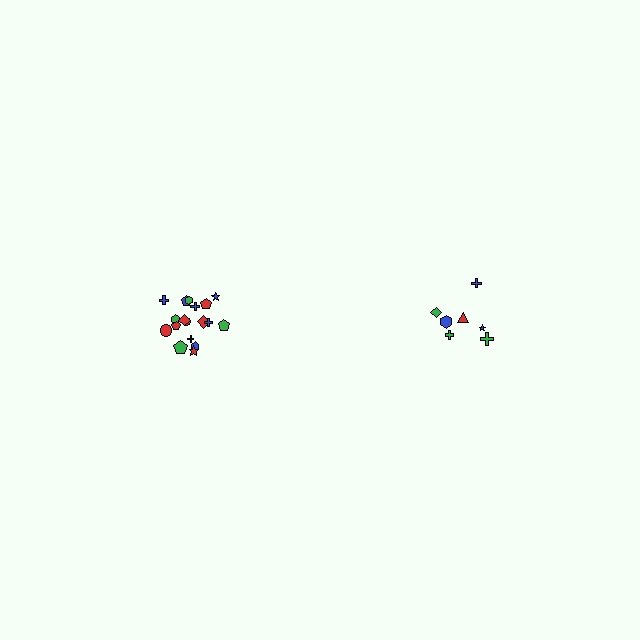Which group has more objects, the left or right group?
The left group.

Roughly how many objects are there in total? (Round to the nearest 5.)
Roughly 25 objects in total.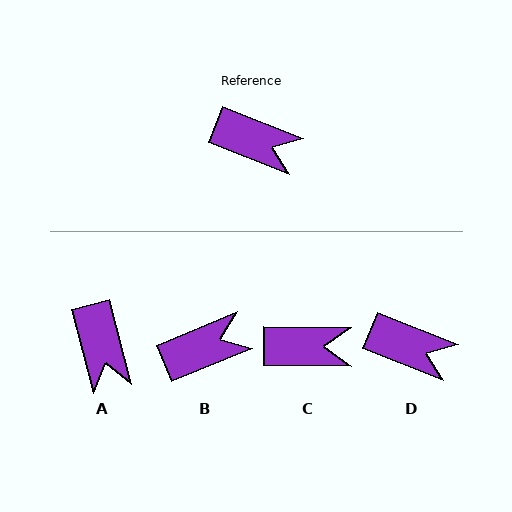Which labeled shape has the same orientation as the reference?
D.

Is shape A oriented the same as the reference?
No, it is off by about 54 degrees.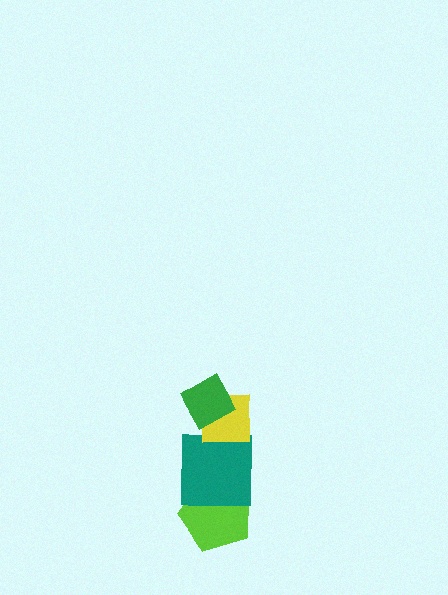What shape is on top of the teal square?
The yellow square is on top of the teal square.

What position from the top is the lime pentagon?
The lime pentagon is 4th from the top.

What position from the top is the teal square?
The teal square is 3rd from the top.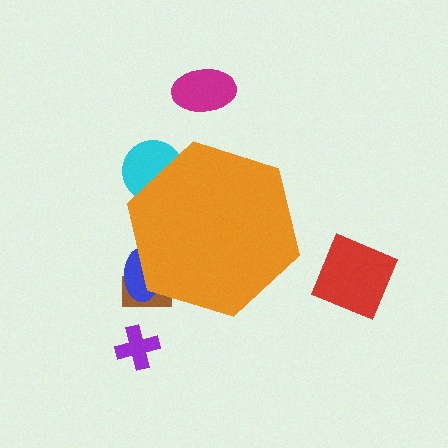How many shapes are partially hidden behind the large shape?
3 shapes are partially hidden.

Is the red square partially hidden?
No, the red square is fully visible.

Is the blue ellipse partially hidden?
Yes, the blue ellipse is partially hidden behind the orange hexagon.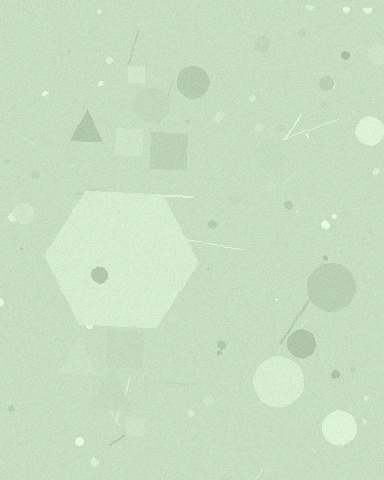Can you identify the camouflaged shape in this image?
The camouflaged shape is a hexagon.